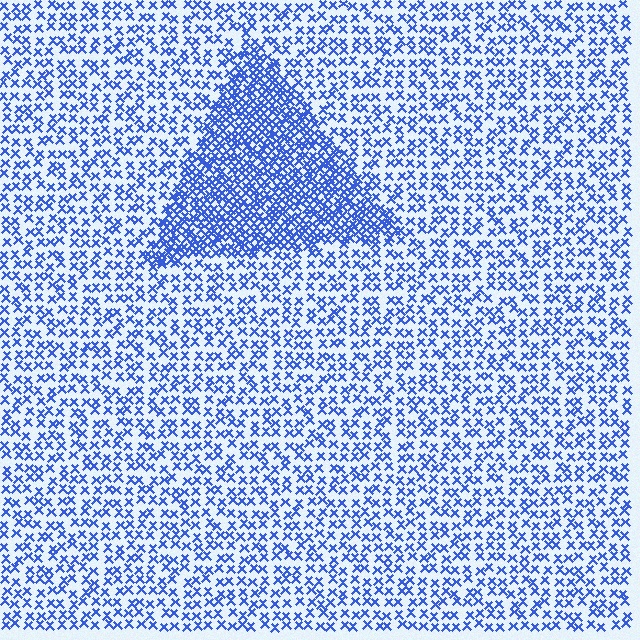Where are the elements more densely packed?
The elements are more densely packed inside the triangle boundary.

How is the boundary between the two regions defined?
The boundary is defined by a change in element density (approximately 2.2x ratio). All elements are the same color, size, and shape.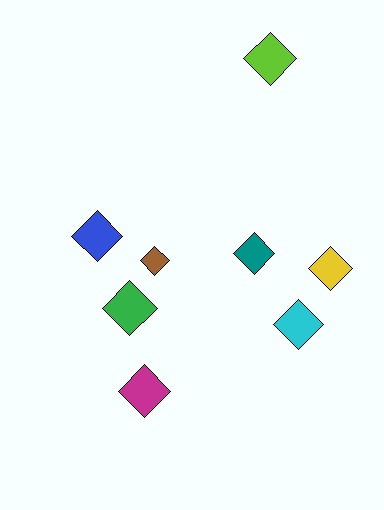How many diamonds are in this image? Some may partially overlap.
There are 8 diamonds.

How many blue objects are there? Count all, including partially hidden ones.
There is 1 blue object.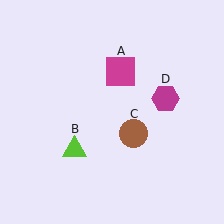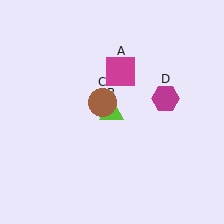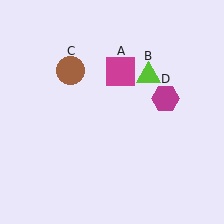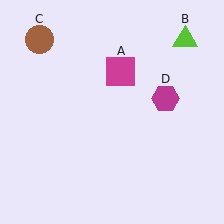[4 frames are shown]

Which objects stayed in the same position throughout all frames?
Magenta square (object A) and magenta hexagon (object D) remained stationary.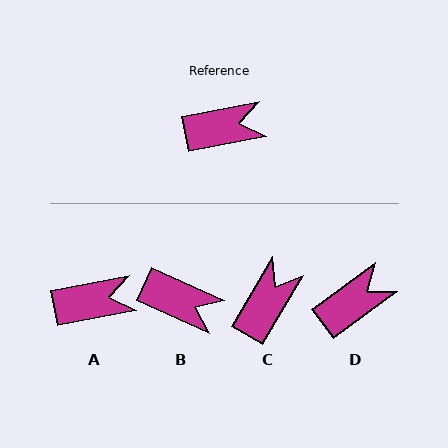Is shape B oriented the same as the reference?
No, it is off by about 35 degrees.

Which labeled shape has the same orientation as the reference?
A.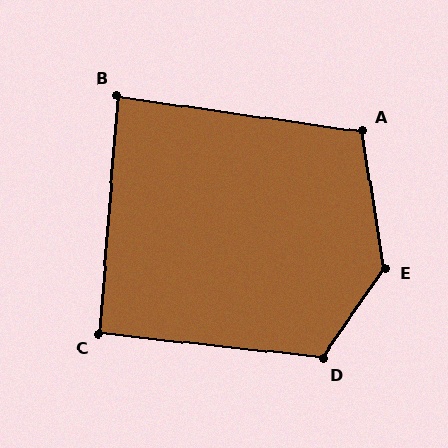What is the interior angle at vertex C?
Approximately 92 degrees (approximately right).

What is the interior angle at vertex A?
Approximately 107 degrees (obtuse).